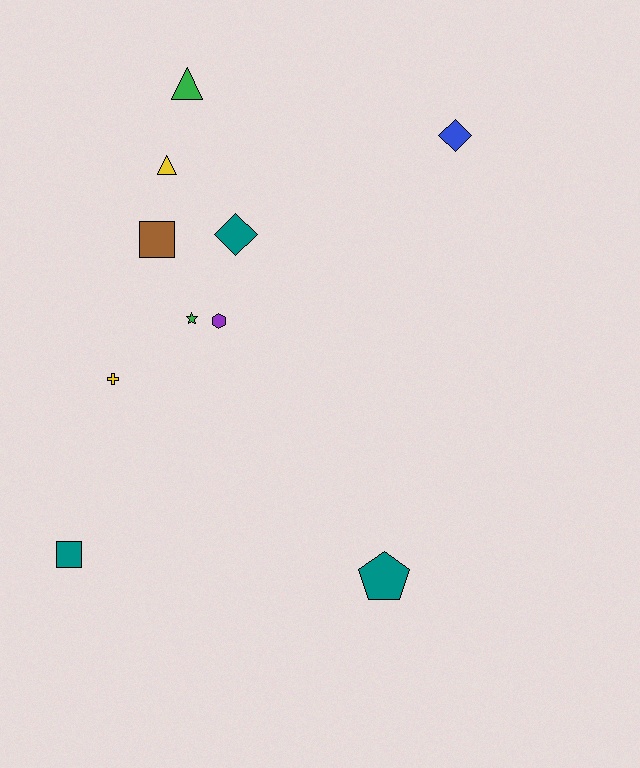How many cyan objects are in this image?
There are no cyan objects.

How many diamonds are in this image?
There are 2 diamonds.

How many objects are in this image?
There are 10 objects.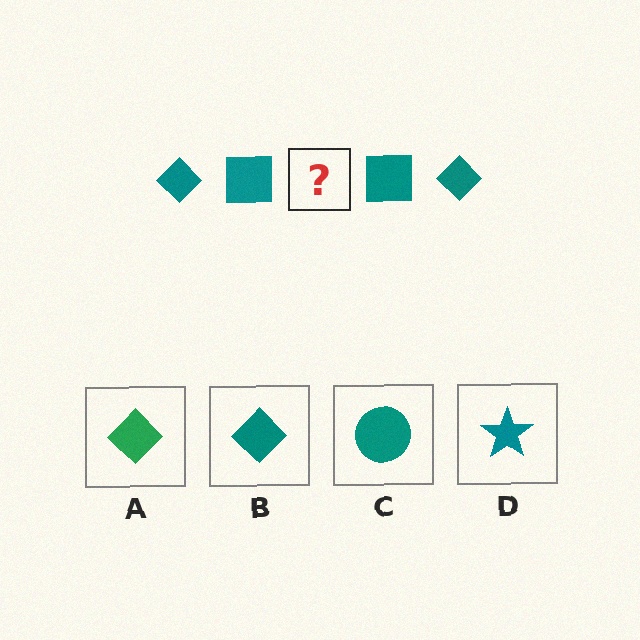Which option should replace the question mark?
Option B.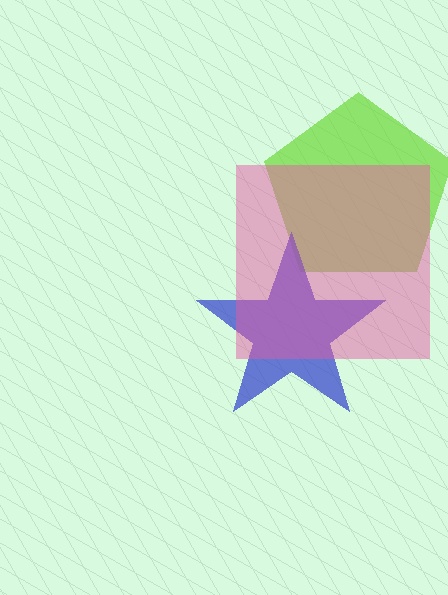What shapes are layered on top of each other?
The layered shapes are: a lime pentagon, a blue star, a pink square.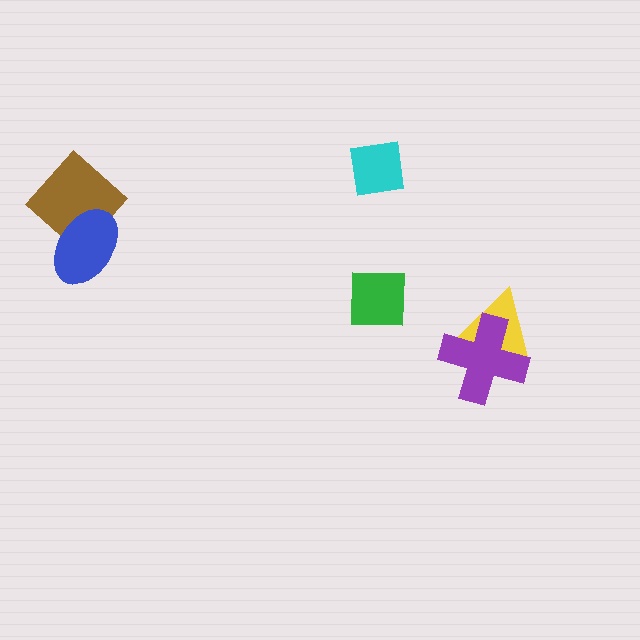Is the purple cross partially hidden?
No, no other shape covers it.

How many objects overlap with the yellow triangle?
1 object overlaps with the yellow triangle.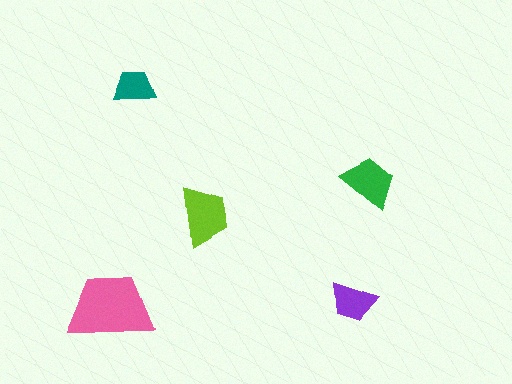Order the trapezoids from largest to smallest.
the pink one, the lime one, the green one, the purple one, the teal one.